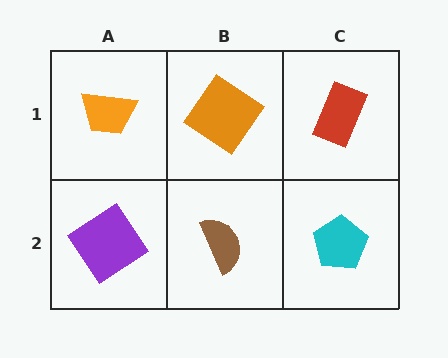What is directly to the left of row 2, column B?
A purple diamond.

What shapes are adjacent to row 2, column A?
An orange trapezoid (row 1, column A), a brown semicircle (row 2, column B).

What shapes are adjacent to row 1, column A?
A purple diamond (row 2, column A), an orange diamond (row 1, column B).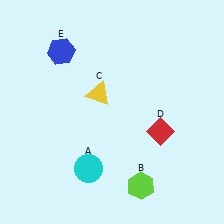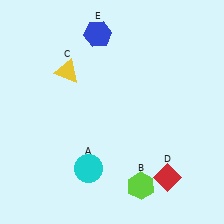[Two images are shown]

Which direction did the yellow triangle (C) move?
The yellow triangle (C) moved left.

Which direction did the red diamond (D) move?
The red diamond (D) moved down.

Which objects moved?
The objects that moved are: the yellow triangle (C), the red diamond (D), the blue hexagon (E).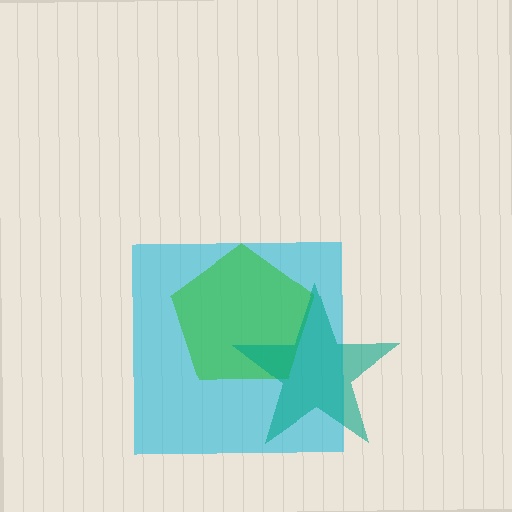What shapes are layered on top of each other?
The layered shapes are: a cyan square, a green pentagon, a teal star.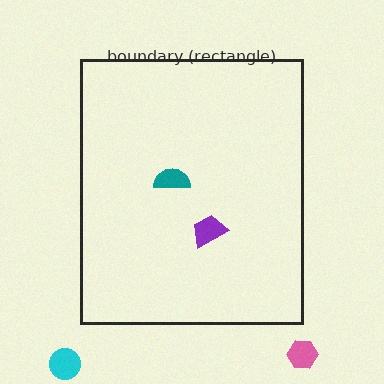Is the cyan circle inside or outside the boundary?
Outside.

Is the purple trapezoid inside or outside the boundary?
Inside.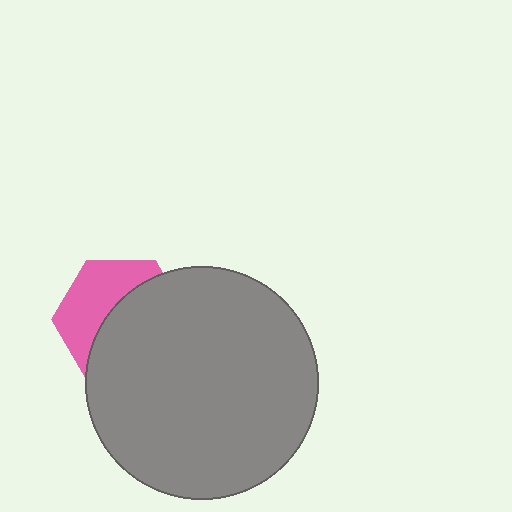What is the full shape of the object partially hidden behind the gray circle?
The partially hidden object is a pink hexagon.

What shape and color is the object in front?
The object in front is a gray circle.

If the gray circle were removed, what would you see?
You would see the complete pink hexagon.